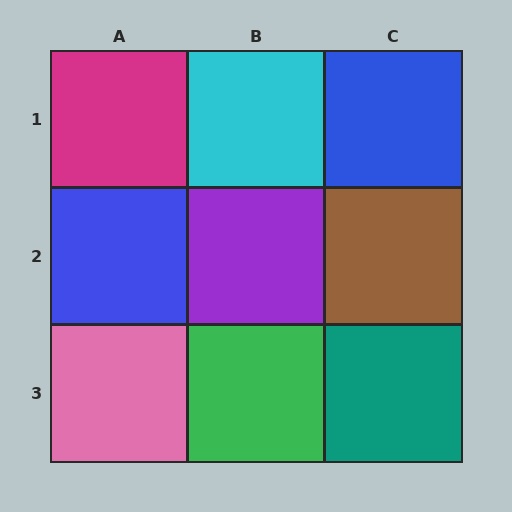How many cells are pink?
1 cell is pink.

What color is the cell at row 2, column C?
Brown.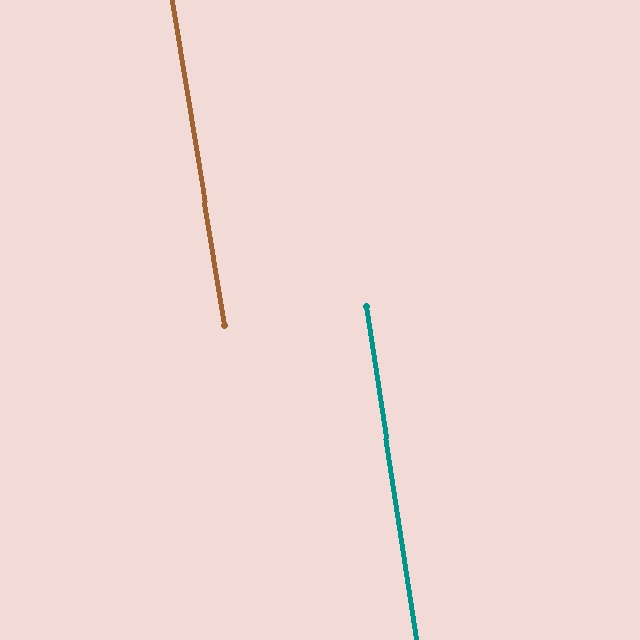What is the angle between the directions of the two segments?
Approximately 1 degree.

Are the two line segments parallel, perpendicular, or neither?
Parallel — their directions differ by only 0.6°.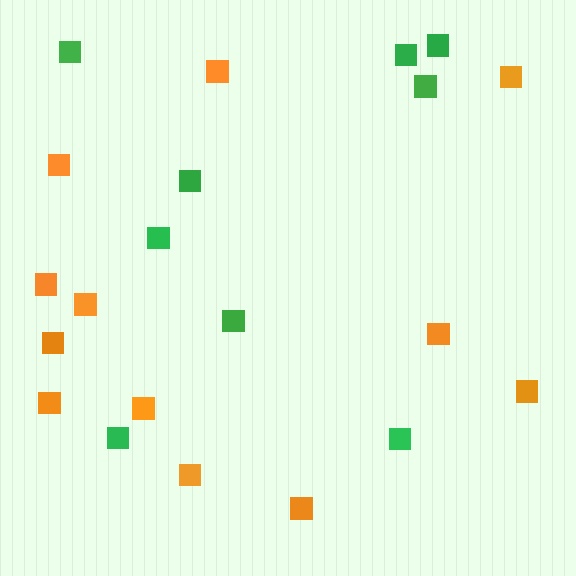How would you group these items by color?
There are 2 groups: one group of green squares (9) and one group of orange squares (12).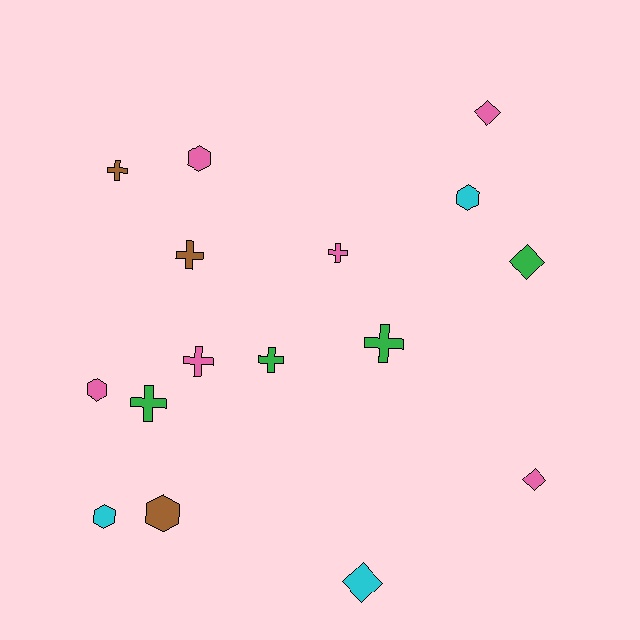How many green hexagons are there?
There are no green hexagons.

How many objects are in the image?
There are 16 objects.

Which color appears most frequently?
Pink, with 6 objects.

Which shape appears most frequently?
Cross, with 7 objects.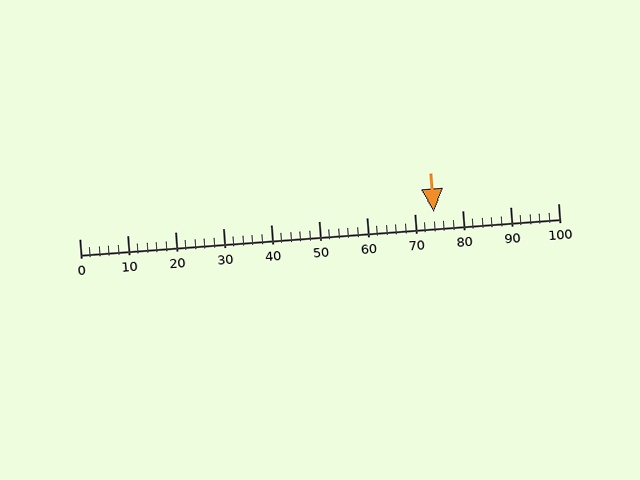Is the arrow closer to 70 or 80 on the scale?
The arrow is closer to 70.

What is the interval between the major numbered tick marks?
The major tick marks are spaced 10 units apart.